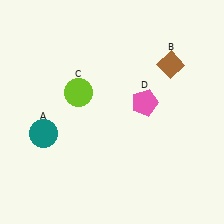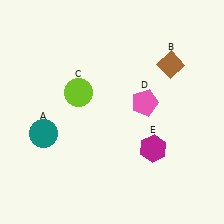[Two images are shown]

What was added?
A magenta hexagon (E) was added in Image 2.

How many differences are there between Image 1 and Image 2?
There is 1 difference between the two images.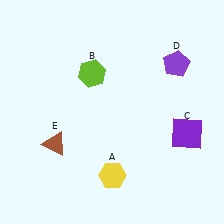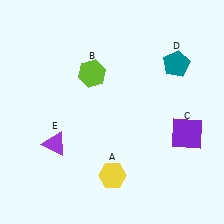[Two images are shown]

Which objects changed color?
D changed from purple to teal. E changed from brown to purple.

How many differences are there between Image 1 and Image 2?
There are 2 differences between the two images.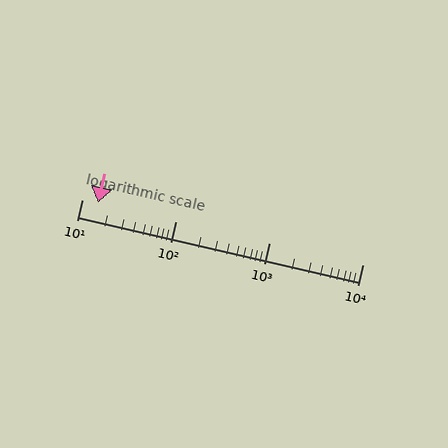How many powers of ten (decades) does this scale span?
The scale spans 3 decades, from 10 to 10000.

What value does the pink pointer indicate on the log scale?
The pointer indicates approximately 15.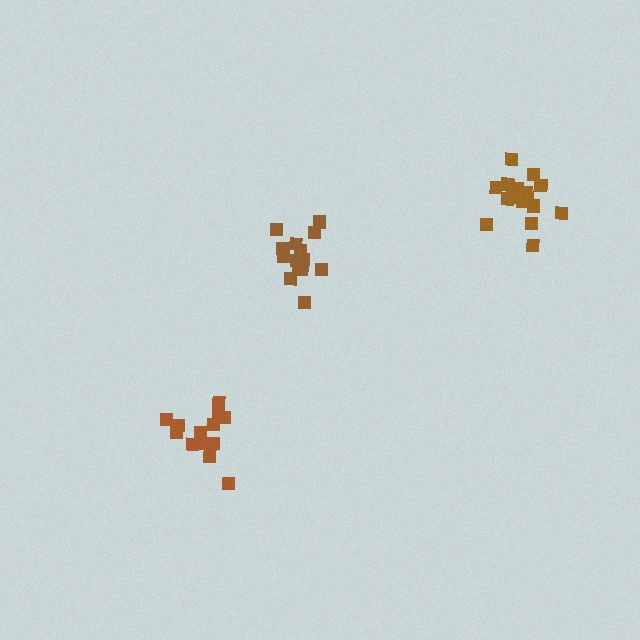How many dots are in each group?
Group 1: 17 dots, Group 2: 17 dots, Group 3: 13 dots (47 total).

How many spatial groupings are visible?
There are 3 spatial groupings.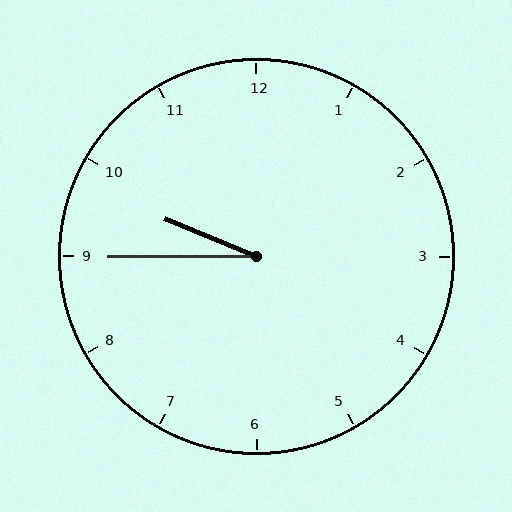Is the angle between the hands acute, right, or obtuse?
It is acute.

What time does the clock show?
9:45.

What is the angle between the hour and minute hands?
Approximately 22 degrees.